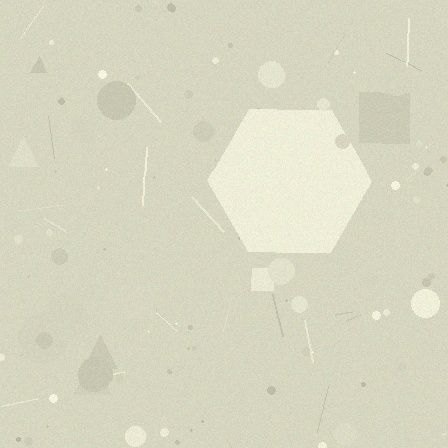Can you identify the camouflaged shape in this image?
The camouflaged shape is a hexagon.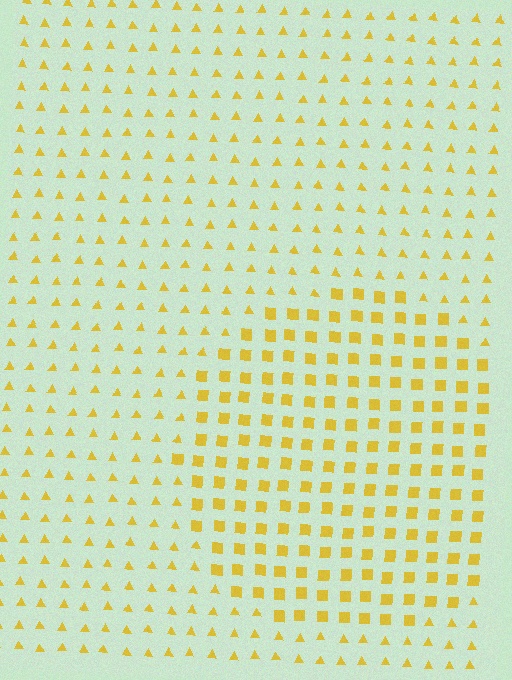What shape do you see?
I see a circle.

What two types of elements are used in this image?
The image uses squares inside the circle region and triangles outside it.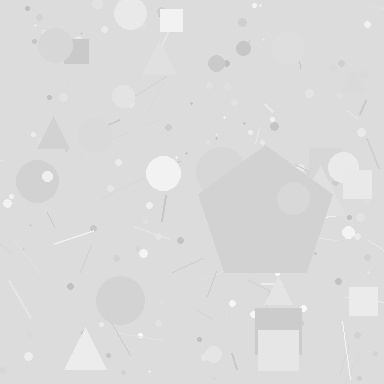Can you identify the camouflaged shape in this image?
The camouflaged shape is a pentagon.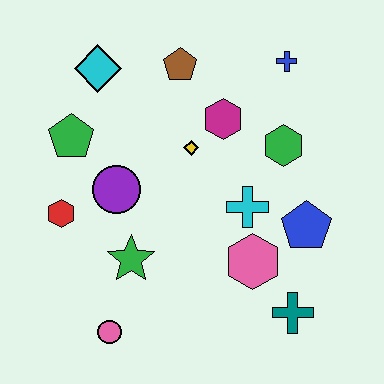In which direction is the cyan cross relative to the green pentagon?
The cyan cross is to the right of the green pentagon.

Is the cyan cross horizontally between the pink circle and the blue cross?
Yes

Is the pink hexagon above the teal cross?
Yes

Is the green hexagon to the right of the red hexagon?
Yes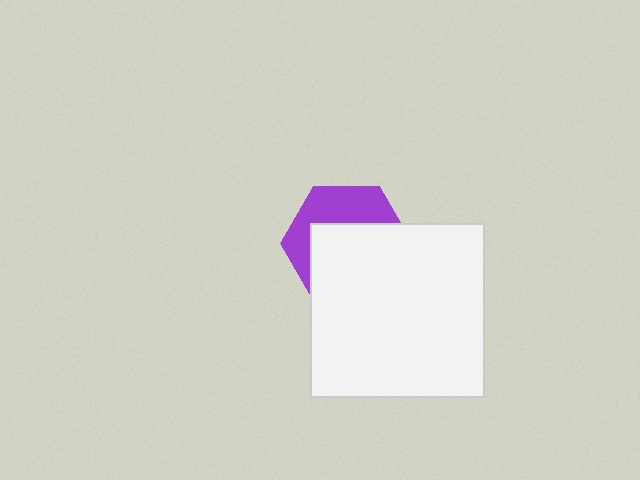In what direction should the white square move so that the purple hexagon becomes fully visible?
The white square should move down. That is the shortest direction to clear the overlap and leave the purple hexagon fully visible.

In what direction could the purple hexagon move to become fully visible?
The purple hexagon could move up. That would shift it out from behind the white square entirely.